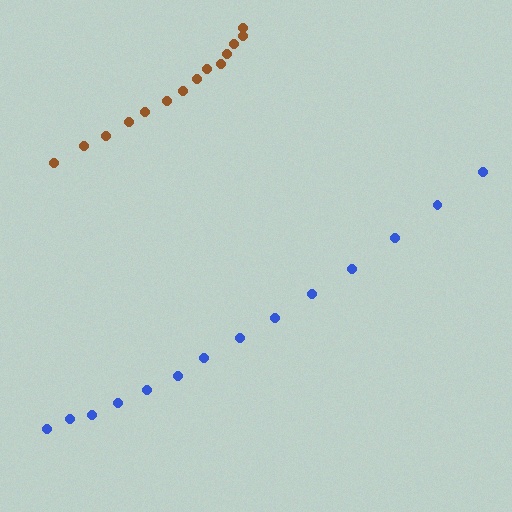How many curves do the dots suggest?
There are 2 distinct paths.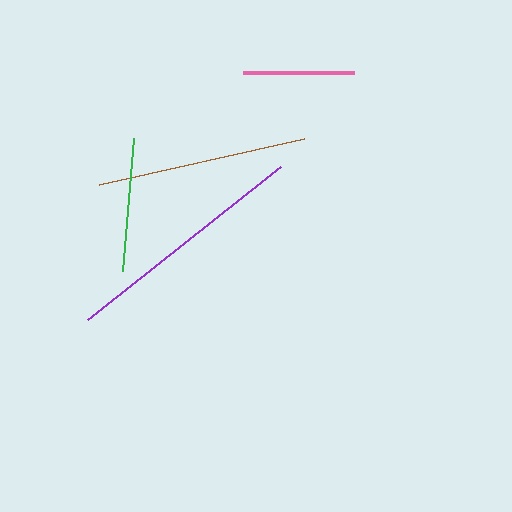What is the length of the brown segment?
The brown segment is approximately 211 pixels long.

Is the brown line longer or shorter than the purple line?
The purple line is longer than the brown line.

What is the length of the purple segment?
The purple segment is approximately 246 pixels long.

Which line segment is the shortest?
The pink line is the shortest at approximately 110 pixels.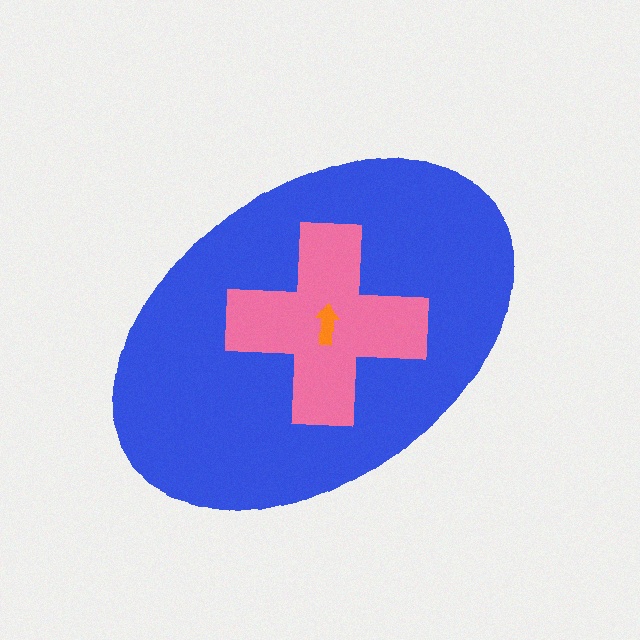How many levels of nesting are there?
3.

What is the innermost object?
The orange arrow.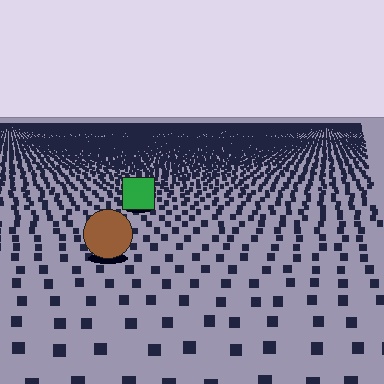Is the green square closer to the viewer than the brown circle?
No. The brown circle is closer — you can tell from the texture gradient: the ground texture is coarser near it.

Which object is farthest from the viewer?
The green square is farthest from the viewer. It appears smaller and the ground texture around it is denser.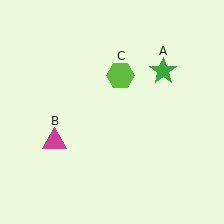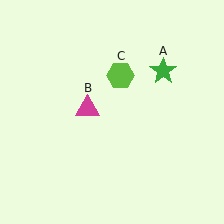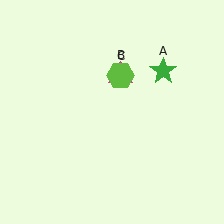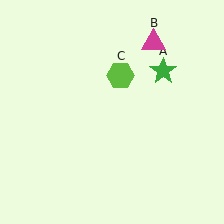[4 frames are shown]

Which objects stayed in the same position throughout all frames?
Green star (object A) and lime hexagon (object C) remained stationary.